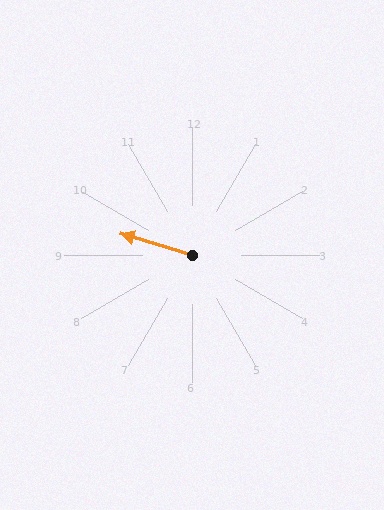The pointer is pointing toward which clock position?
Roughly 10 o'clock.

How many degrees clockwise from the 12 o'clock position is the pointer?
Approximately 287 degrees.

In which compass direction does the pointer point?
West.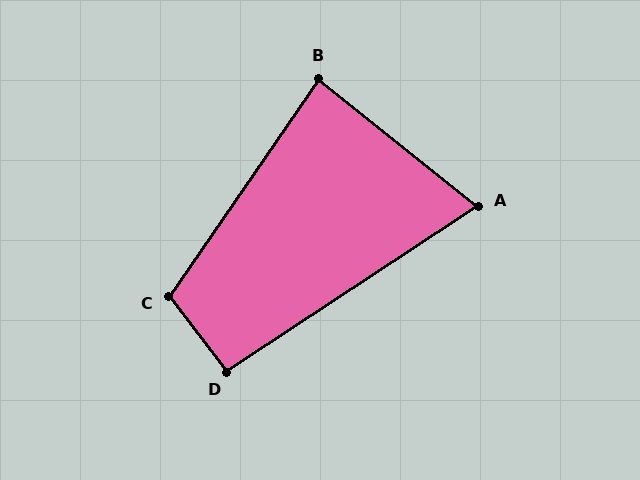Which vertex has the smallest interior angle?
A, at approximately 72 degrees.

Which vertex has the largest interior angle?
C, at approximately 108 degrees.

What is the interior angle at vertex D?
Approximately 94 degrees (approximately right).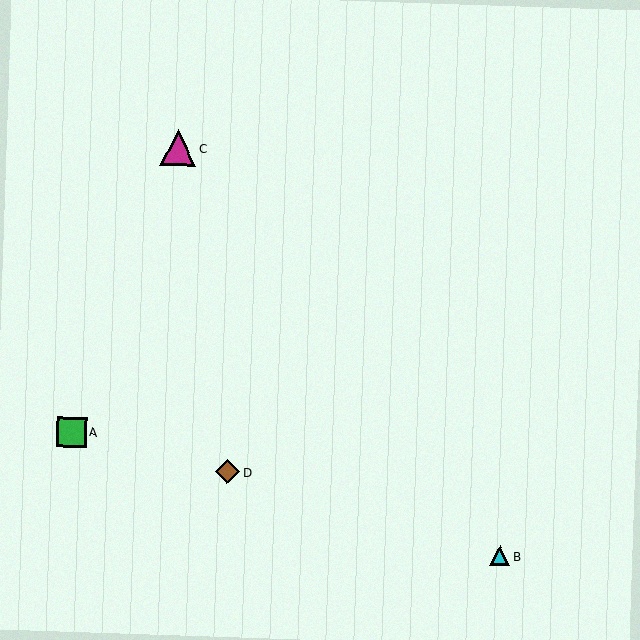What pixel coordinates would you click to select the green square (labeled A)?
Click at (71, 432) to select the green square A.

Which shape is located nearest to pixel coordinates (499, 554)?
The cyan triangle (labeled B) at (500, 556) is nearest to that location.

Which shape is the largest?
The magenta triangle (labeled C) is the largest.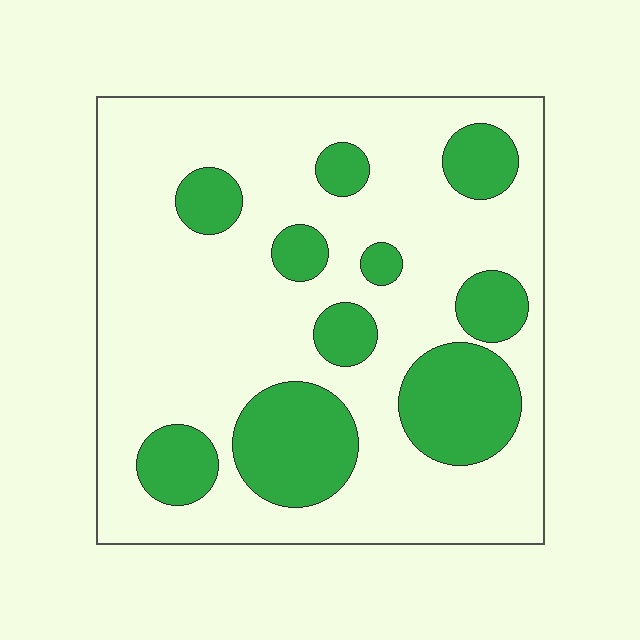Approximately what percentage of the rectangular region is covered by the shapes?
Approximately 25%.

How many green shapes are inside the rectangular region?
10.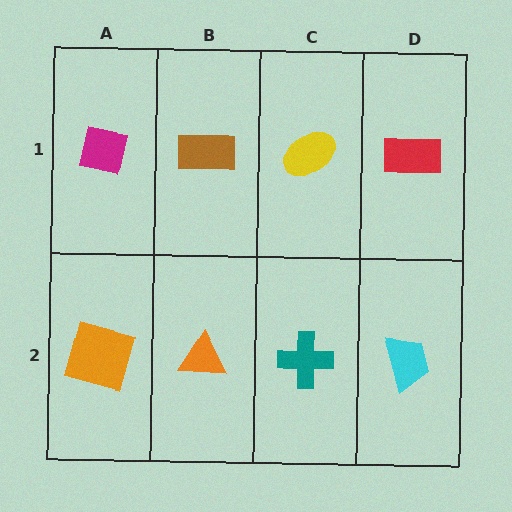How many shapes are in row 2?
4 shapes.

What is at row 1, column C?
A yellow ellipse.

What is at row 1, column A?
A magenta square.